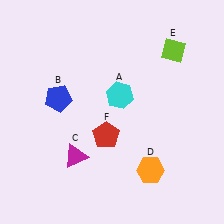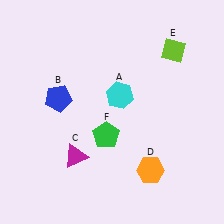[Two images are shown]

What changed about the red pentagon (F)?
In Image 1, F is red. In Image 2, it changed to green.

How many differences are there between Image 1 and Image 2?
There is 1 difference between the two images.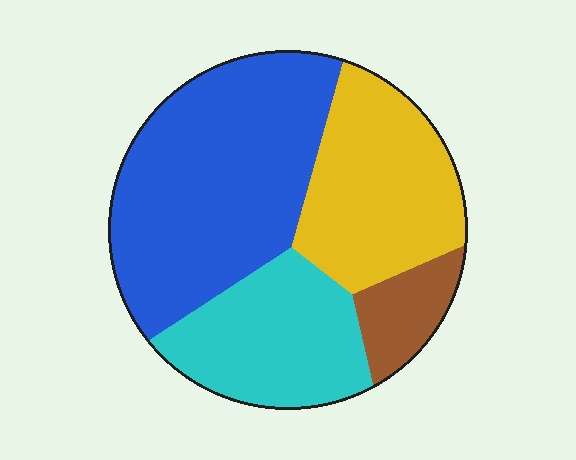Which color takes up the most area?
Blue, at roughly 45%.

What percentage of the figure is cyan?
Cyan covers around 25% of the figure.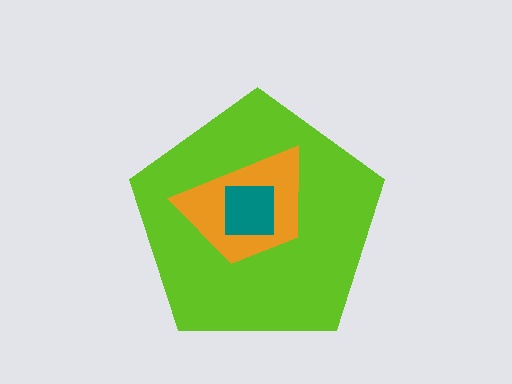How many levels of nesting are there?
3.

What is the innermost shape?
The teal square.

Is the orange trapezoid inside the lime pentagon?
Yes.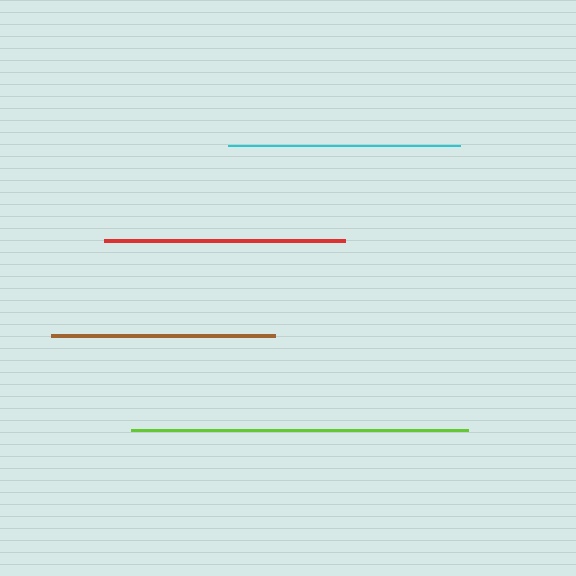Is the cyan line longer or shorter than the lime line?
The lime line is longer than the cyan line.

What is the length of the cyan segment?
The cyan segment is approximately 232 pixels long.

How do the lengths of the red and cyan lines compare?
The red and cyan lines are approximately the same length.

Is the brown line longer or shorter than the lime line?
The lime line is longer than the brown line.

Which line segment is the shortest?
The brown line is the shortest at approximately 224 pixels.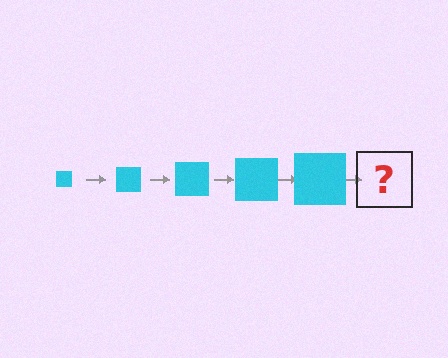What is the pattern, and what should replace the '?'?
The pattern is that the square gets progressively larger each step. The '?' should be a cyan square, larger than the previous one.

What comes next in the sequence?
The next element should be a cyan square, larger than the previous one.